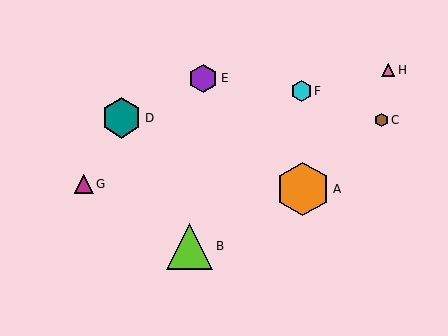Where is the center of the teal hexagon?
The center of the teal hexagon is at (121, 118).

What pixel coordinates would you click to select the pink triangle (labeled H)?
Click at (388, 70) to select the pink triangle H.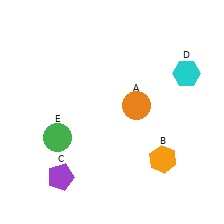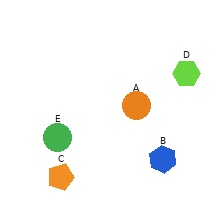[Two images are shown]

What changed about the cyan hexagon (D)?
In Image 1, D is cyan. In Image 2, it changed to lime.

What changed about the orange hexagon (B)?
In Image 1, B is orange. In Image 2, it changed to blue.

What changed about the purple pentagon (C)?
In Image 1, C is purple. In Image 2, it changed to orange.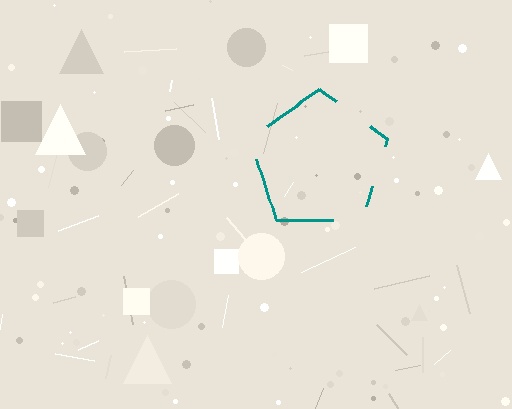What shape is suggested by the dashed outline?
The dashed outline suggests a pentagon.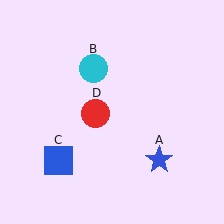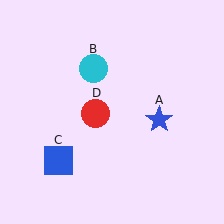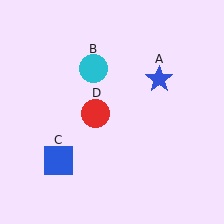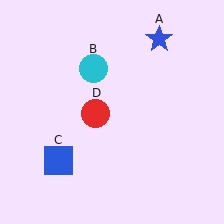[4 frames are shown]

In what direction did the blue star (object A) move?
The blue star (object A) moved up.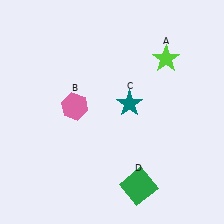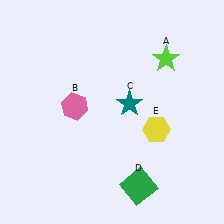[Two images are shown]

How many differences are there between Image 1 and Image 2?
There is 1 difference between the two images.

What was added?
A yellow hexagon (E) was added in Image 2.